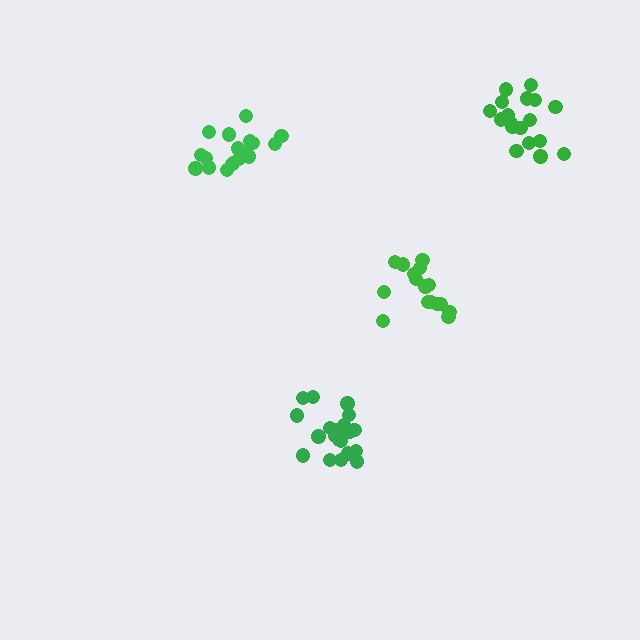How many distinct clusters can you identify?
There are 4 distinct clusters.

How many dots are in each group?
Group 1: 16 dots, Group 2: 18 dots, Group 3: 20 dots, Group 4: 19 dots (73 total).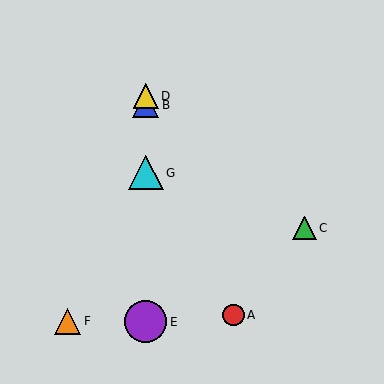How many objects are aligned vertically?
4 objects (B, D, E, G) are aligned vertically.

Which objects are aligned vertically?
Objects B, D, E, G are aligned vertically.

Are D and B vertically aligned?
Yes, both are at x≈146.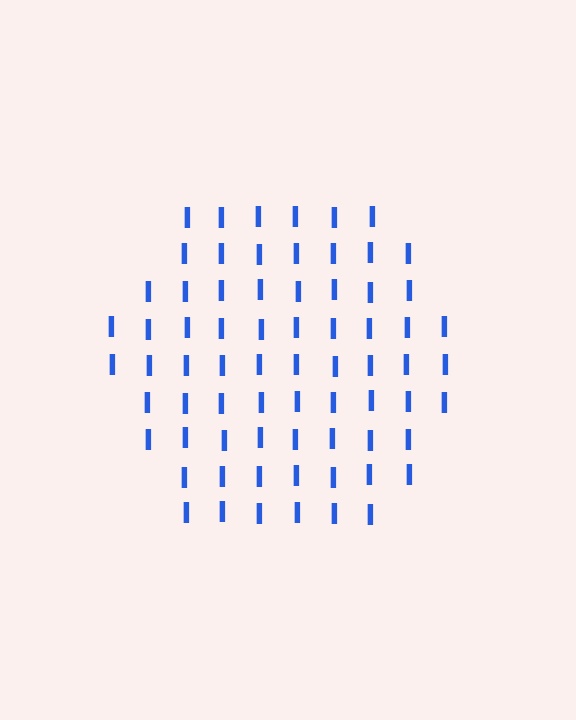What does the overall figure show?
The overall figure shows a hexagon.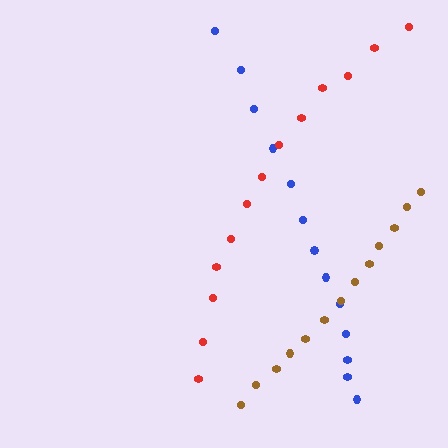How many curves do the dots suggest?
There are 3 distinct paths.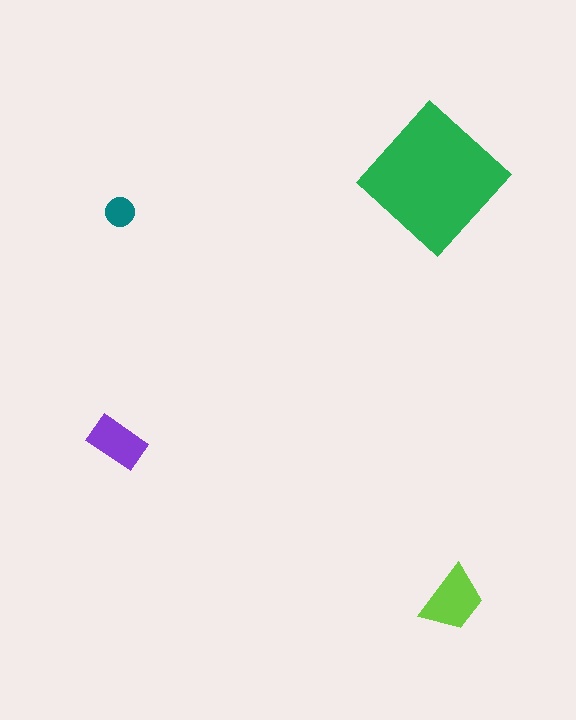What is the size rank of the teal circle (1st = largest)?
4th.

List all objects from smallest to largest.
The teal circle, the purple rectangle, the lime trapezoid, the green diamond.